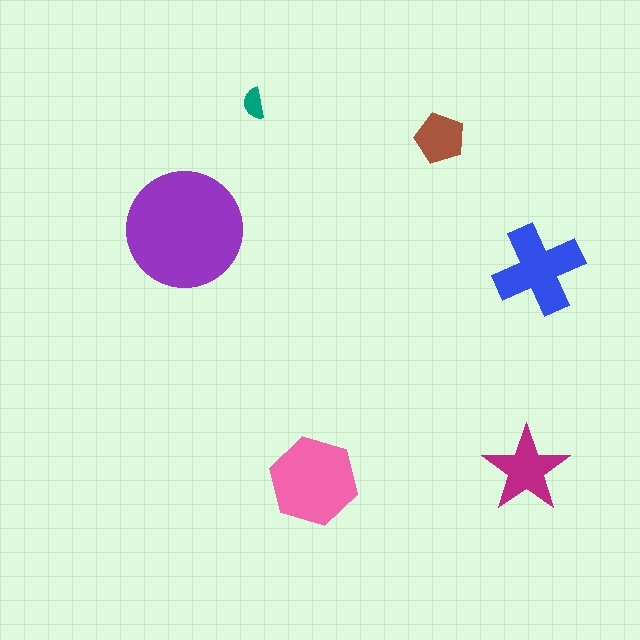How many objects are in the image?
There are 6 objects in the image.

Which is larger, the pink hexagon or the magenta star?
The pink hexagon.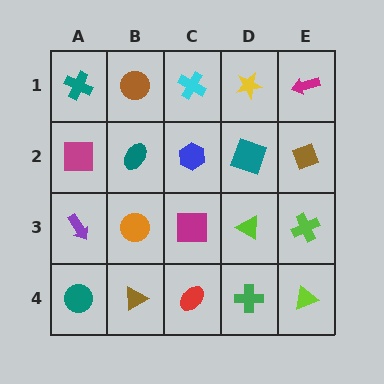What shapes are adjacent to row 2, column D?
A yellow star (row 1, column D), a lime triangle (row 3, column D), a blue hexagon (row 2, column C), a brown diamond (row 2, column E).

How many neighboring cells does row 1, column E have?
2.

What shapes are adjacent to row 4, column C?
A magenta square (row 3, column C), a brown triangle (row 4, column B), a green cross (row 4, column D).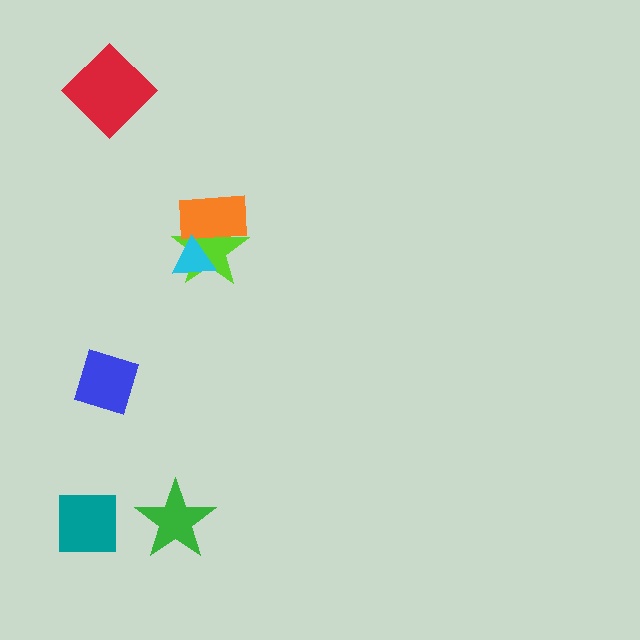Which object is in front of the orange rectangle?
The cyan triangle is in front of the orange rectangle.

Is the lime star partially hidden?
Yes, it is partially covered by another shape.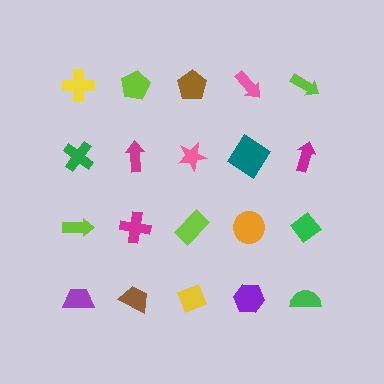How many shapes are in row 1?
5 shapes.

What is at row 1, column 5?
A lime arrow.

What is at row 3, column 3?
A lime rectangle.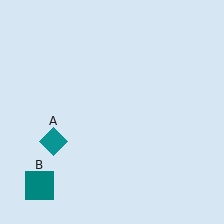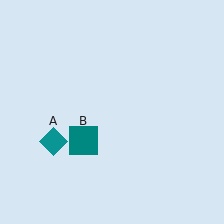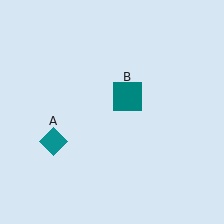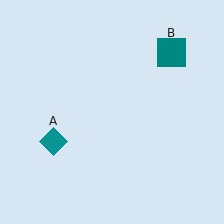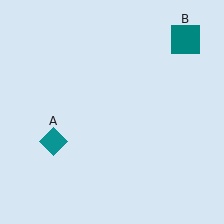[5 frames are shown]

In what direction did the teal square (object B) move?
The teal square (object B) moved up and to the right.